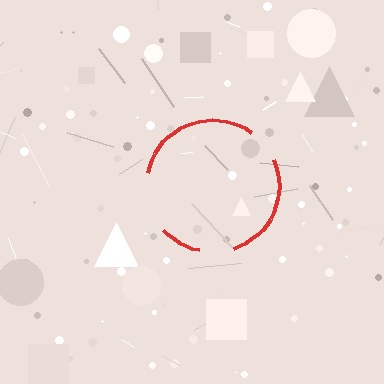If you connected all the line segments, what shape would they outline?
They would outline a circle.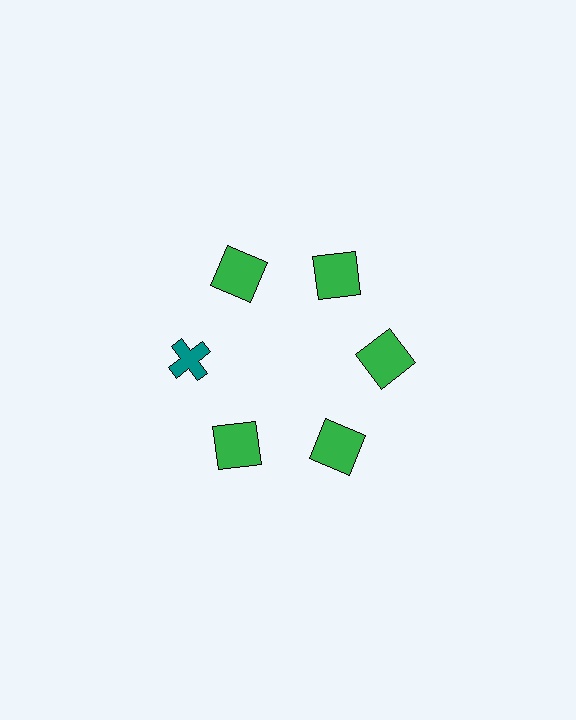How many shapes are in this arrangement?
There are 6 shapes arranged in a ring pattern.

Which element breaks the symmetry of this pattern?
The teal cross at roughly the 9 o'clock position breaks the symmetry. All other shapes are green squares.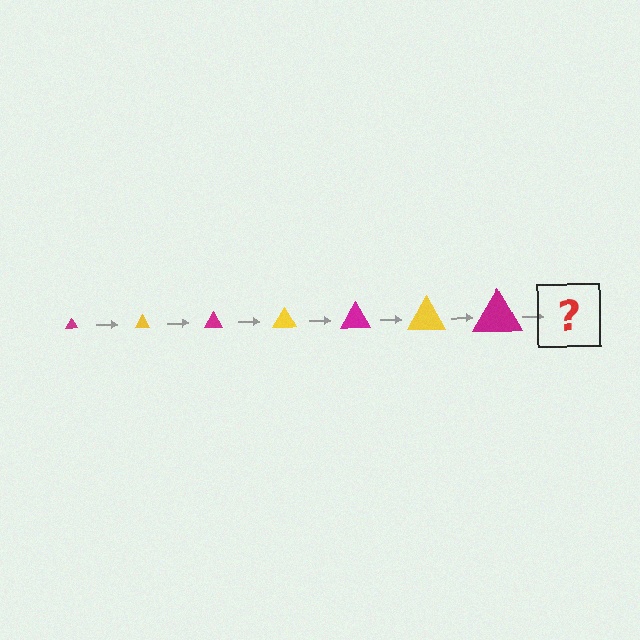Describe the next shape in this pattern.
It should be a yellow triangle, larger than the previous one.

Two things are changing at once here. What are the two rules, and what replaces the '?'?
The two rules are that the triangle grows larger each step and the color cycles through magenta and yellow. The '?' should be a yellow triangle, larger than the previous one.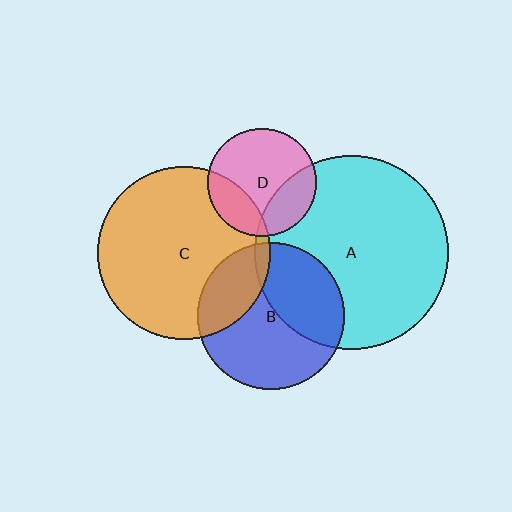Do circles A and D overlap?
Yes.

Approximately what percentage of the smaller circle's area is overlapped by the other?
Approximately 25%.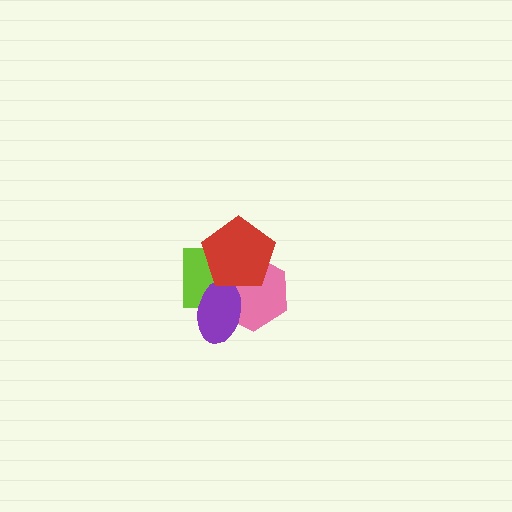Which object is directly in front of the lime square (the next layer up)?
The pink hexagon is directly in front of the lime square.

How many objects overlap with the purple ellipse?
3 objects overlap with the purple ellipse.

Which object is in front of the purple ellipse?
The red pentagon is in front of the purple ellipse.